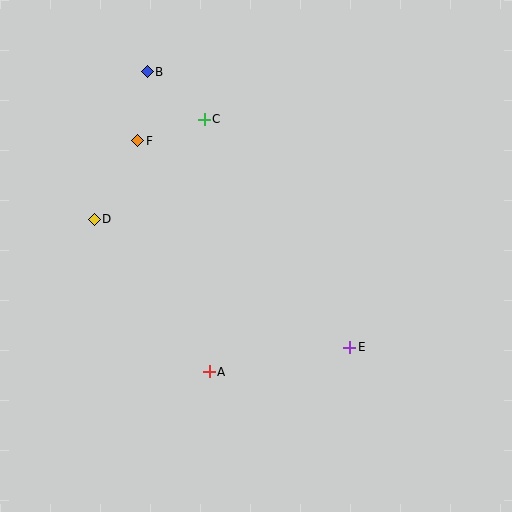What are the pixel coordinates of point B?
Point B is at (147, 72).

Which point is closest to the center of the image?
Point A at (209, 372) is closest to the center.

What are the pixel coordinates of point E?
Point E is at (350, 347).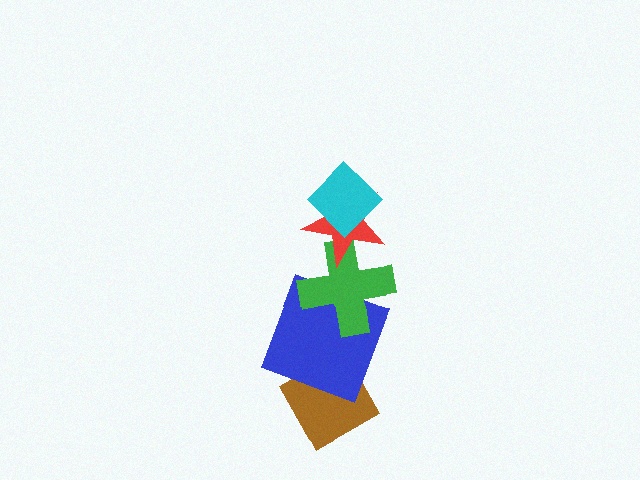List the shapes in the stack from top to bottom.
From top to bottom: the cyan diamond, the red star, the green cross, the blue square, the brown diamond.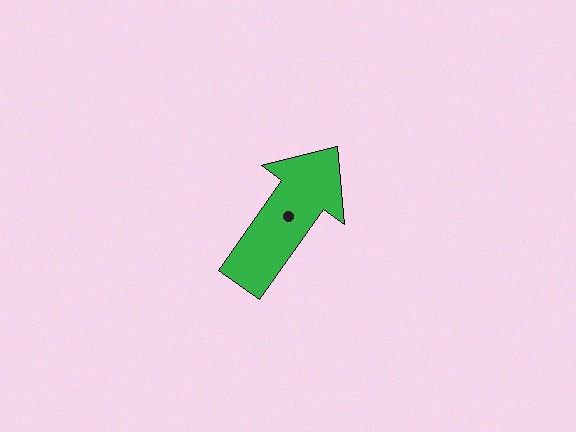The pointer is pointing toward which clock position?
Roughly 1 o'clock.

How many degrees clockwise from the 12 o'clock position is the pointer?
Approximately 35 degrees.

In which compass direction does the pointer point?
Northeast.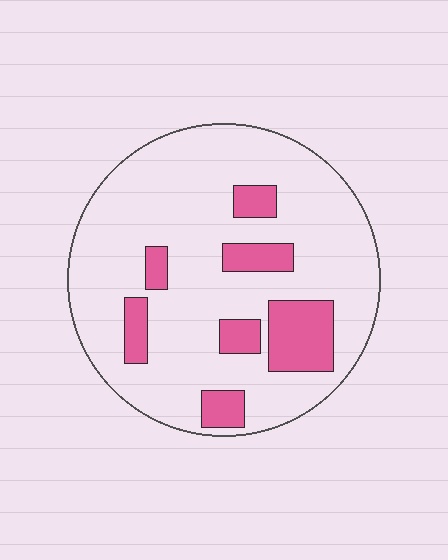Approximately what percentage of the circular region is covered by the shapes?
Approximately 20%.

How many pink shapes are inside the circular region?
7.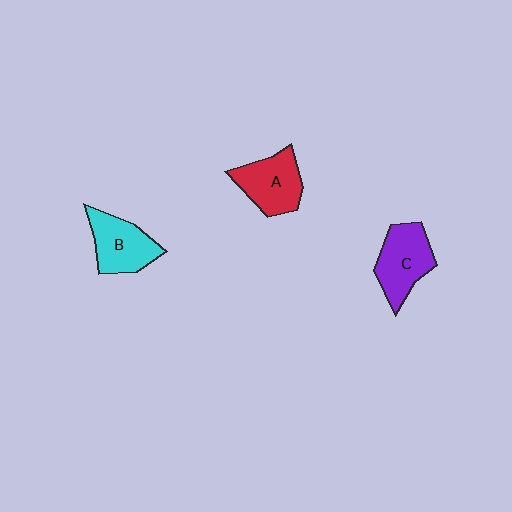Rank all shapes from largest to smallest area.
From largest to smallest: C (purple), A (red), B (cyan).